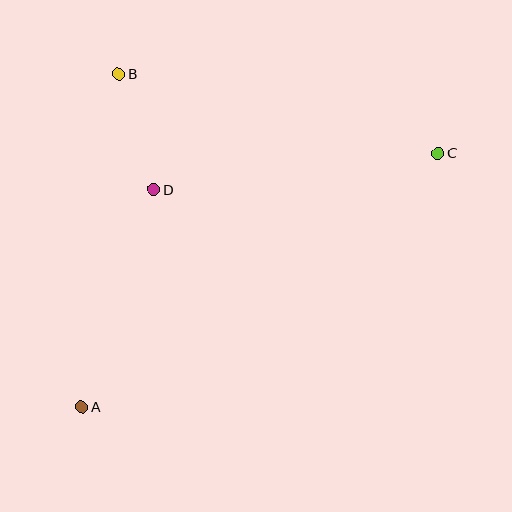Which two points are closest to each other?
Points B and D are closest to each other.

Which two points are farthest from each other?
Points A and C are farthest from each other.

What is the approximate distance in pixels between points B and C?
The distance between B and C is approximately 329 pixels.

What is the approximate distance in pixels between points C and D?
The distance between C and D is approximately 287 pixels.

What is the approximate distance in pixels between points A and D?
The distance between A and D is approximately 229 pixels.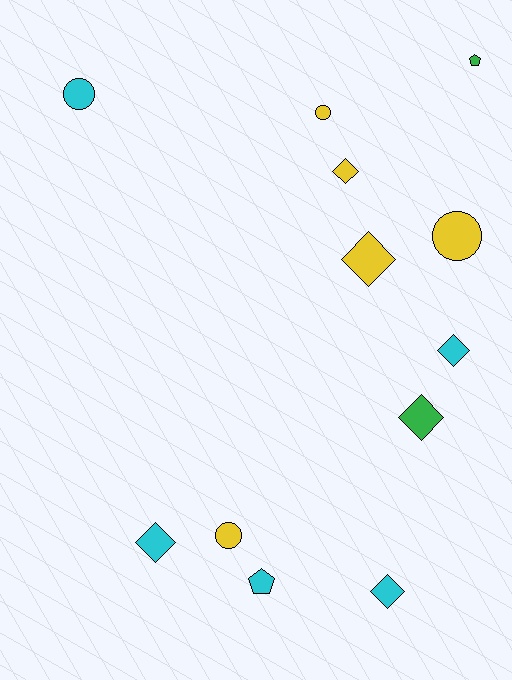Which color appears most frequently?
Cyan, with 5 objects.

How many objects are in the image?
There are 12 objects.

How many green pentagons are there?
There is 1 green pentagon.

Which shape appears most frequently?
Diamond, with 6 objects.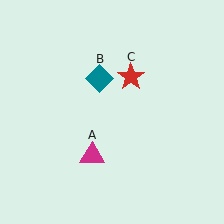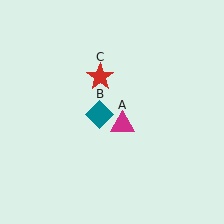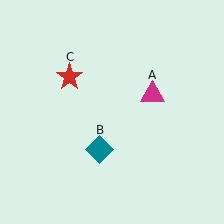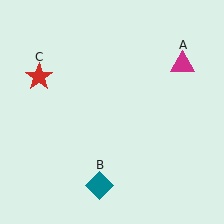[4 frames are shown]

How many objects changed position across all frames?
3 objects changed position: magenta triangle (object A), teal diamond (object B), red star (object C).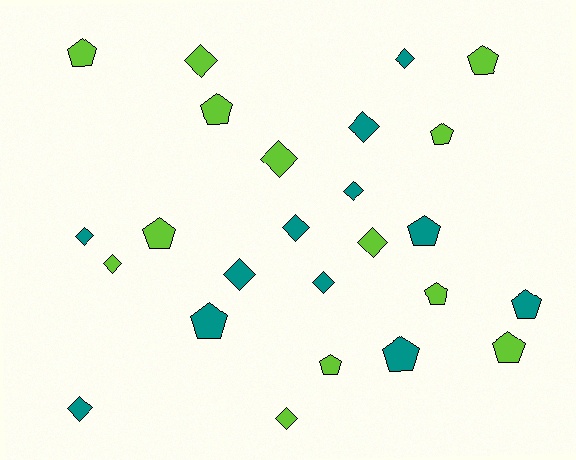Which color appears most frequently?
Lime, with 13 objects.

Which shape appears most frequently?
Diamond, with 13 objects.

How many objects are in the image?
There are 25 objects.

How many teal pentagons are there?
There are 4 teal pentagons.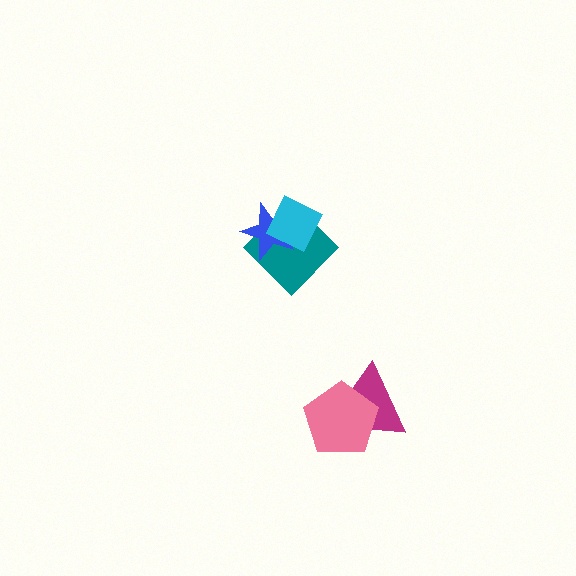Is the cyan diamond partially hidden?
No, no other shape covers it.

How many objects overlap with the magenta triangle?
1 object overlaps with the magenta triangle.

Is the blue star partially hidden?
Yes, it is partially covered by another shape.